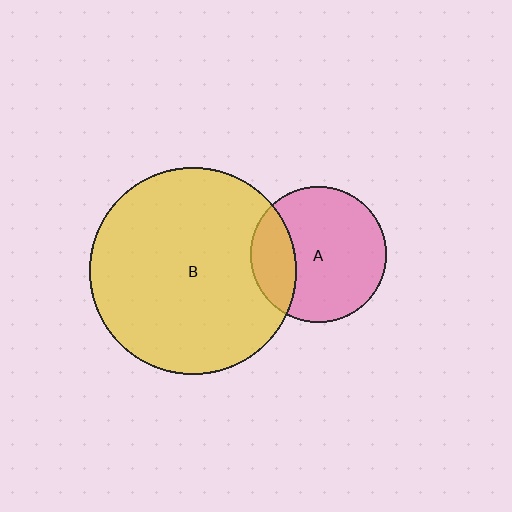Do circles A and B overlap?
Yes.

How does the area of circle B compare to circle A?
Approximately 2.3 times.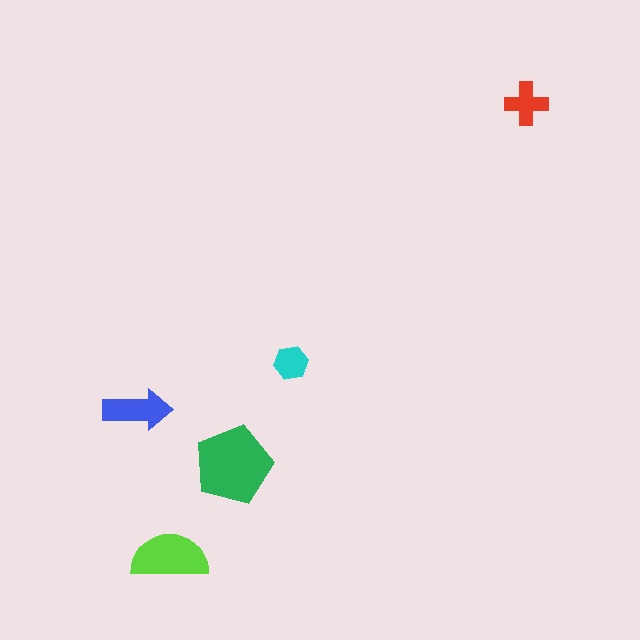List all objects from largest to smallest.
The green pentagon, the lime semicircle, the blue arrow, the red cross, the cyan hexagon.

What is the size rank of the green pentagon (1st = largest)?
1st.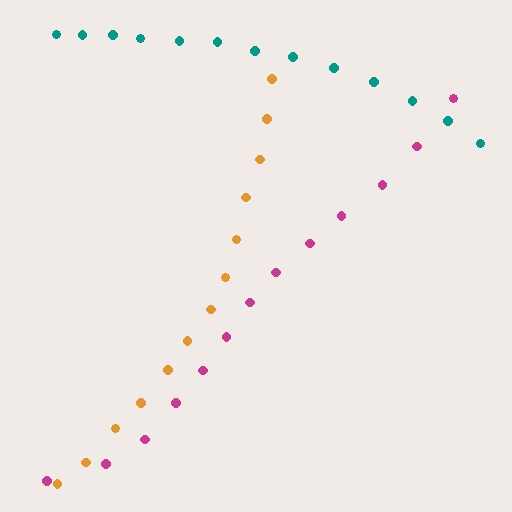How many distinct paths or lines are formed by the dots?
There are 3 distinct paths.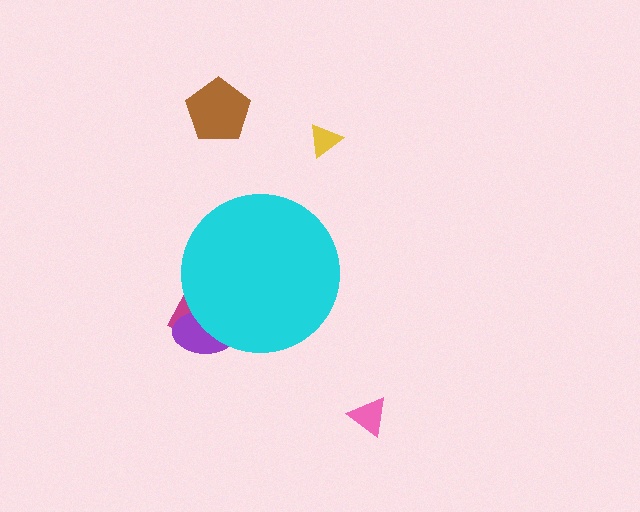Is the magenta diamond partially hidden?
Yes, the magenta diamond is partially hidden behind the cyan circle.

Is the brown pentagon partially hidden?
No, the brown pentagon is fully visible.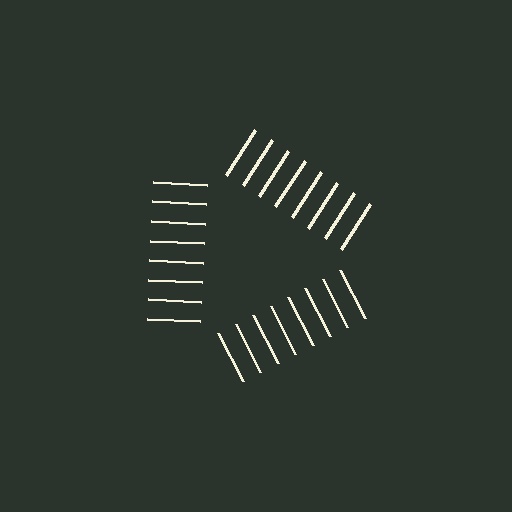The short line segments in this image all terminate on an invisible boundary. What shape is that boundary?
An illusory triangle — the line segments terminate on its edges but no continuous stroke is drawn.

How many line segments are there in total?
24 — 8 along each of the 3 edges.